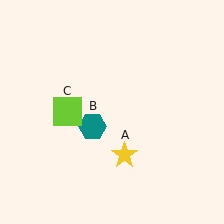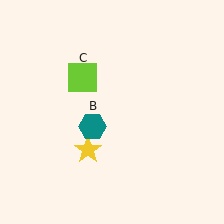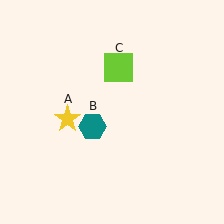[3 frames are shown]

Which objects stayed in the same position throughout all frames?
Teal hexagon (object B) remained stationary.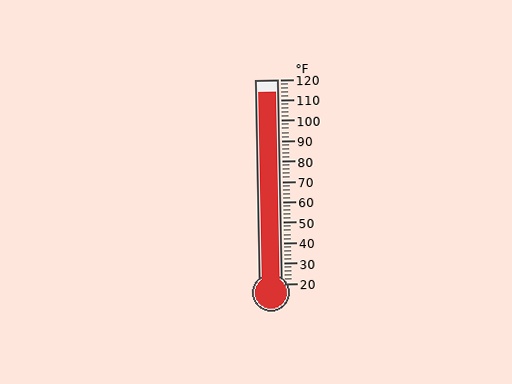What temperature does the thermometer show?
The thermometer shows approximately 114°F.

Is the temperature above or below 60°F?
The temperature is above 60°F.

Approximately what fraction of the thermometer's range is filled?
The thermometer is filled to approximately 95% of its range.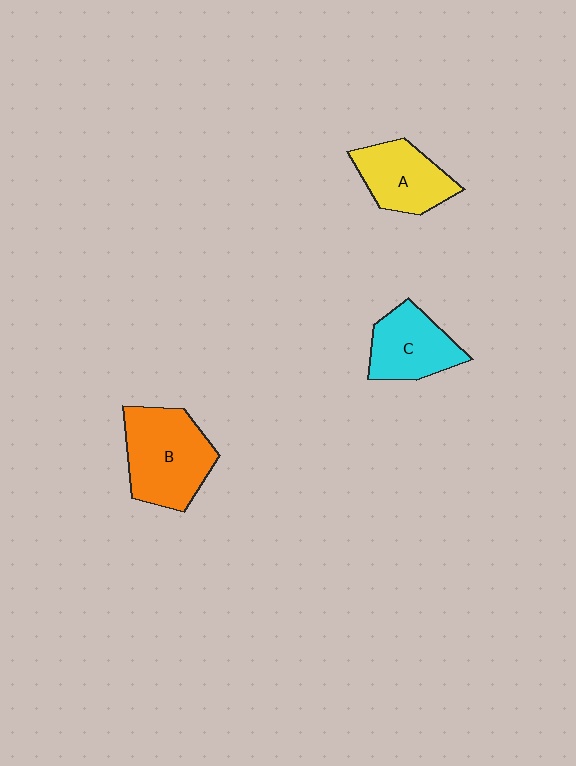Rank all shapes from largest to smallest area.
From largest to smallest: B (orange), A (yellow), C (cyan).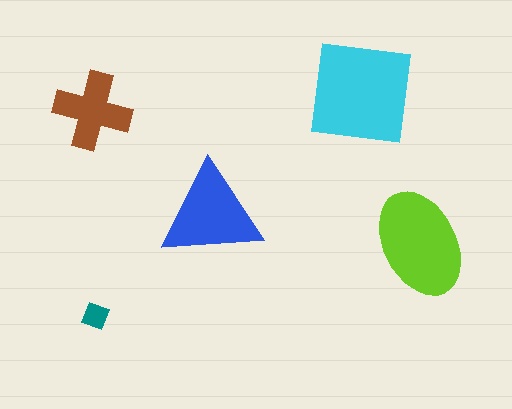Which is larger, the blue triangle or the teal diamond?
The blue triangle.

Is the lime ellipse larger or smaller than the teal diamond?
Larger.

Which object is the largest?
The cyan square.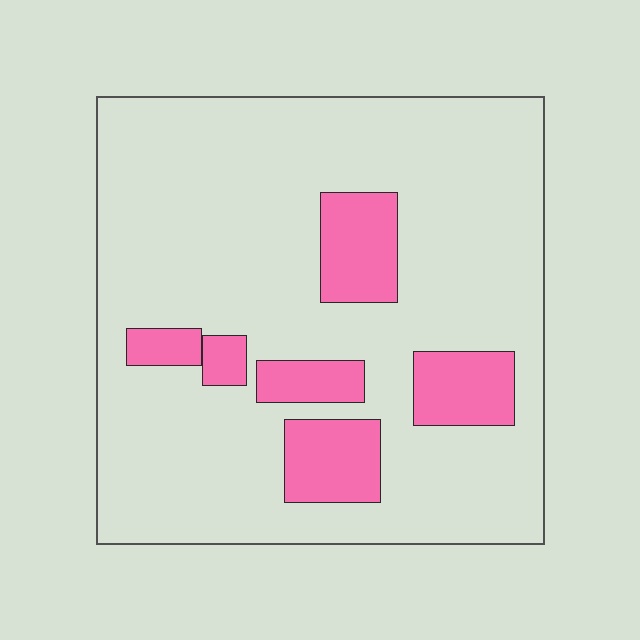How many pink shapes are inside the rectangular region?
6.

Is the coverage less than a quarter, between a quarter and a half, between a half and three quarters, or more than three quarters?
Less than a quarter.